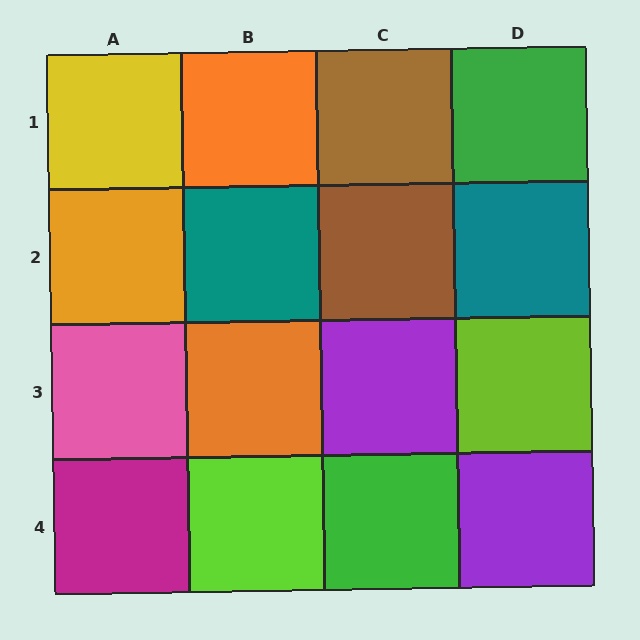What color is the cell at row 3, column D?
Lime.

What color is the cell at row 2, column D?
Teal.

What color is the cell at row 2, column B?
Teal.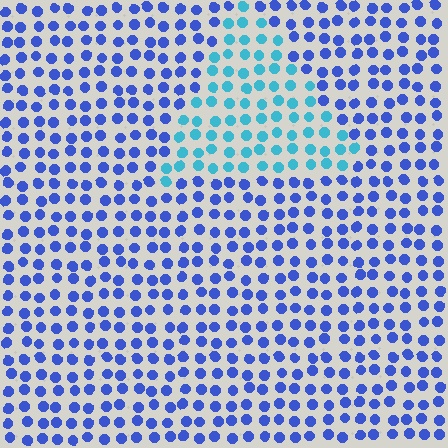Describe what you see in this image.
The image is filled with small blue elements in a uniform arrangement. A triangle-shaped region is visible where the elements are tinted to a slightly different hue, forming a subtle color boundary.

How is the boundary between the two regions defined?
The boundary is defined purely by a slight shift in hue (about 41 degrees). Spacing, size, and orientation are identical on both sides.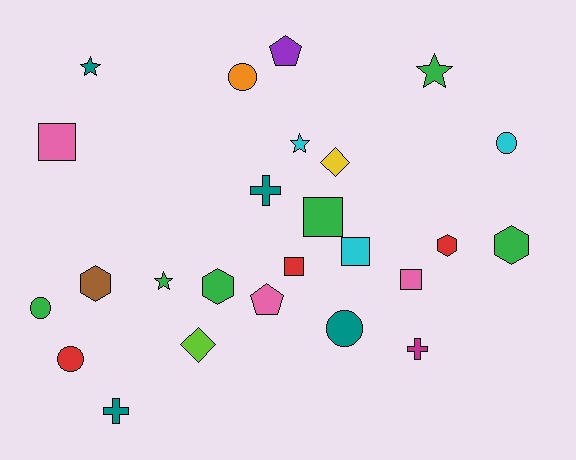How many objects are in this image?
There are 25 objects.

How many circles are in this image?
There are 5 circles.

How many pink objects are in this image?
There are 3 pink objects.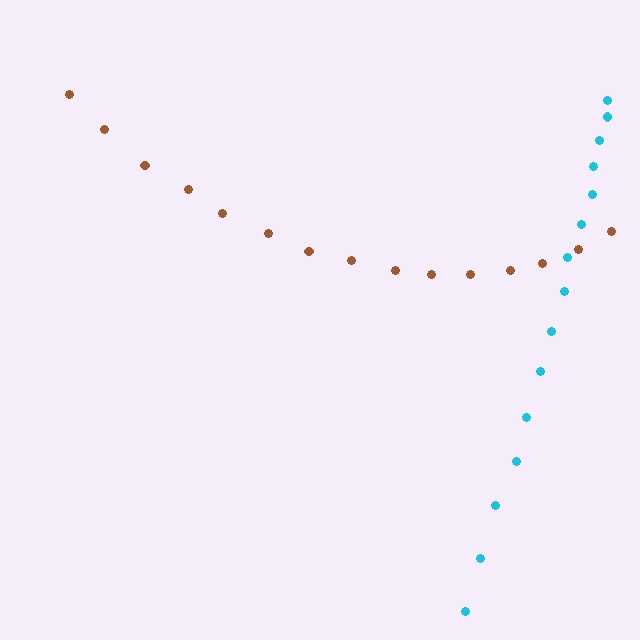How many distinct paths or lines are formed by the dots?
There are 2 distinct paths.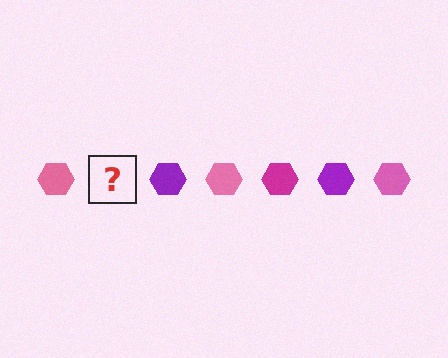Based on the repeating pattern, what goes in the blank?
The blank should be a magenta hexagon.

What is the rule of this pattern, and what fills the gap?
The rule is that the pattern cycles through pink, magenta, purple hexagons. The gap should be filled with a magenta hexagon.